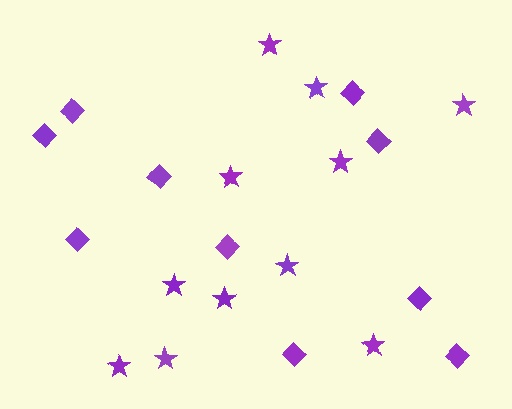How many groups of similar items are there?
There are 2 groups: one group of stars (11) and one group of diamonds (10).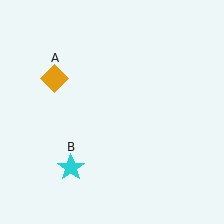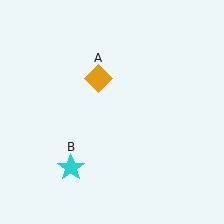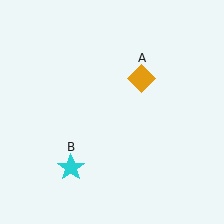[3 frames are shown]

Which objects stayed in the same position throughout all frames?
Cyan star (object B) remained stationary.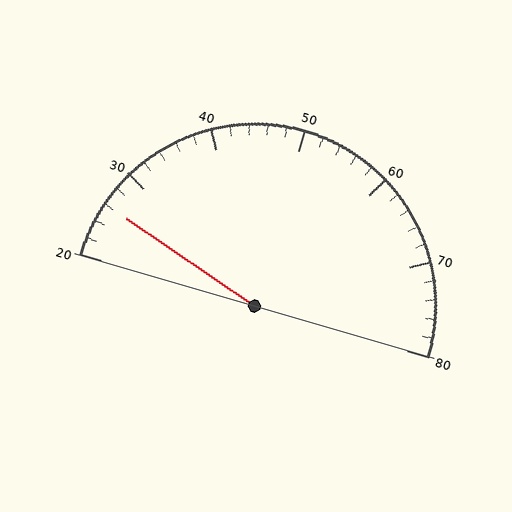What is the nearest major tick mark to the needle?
The nearest major tick mark is 30.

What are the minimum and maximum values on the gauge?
The gauge ranges from 20 to 80.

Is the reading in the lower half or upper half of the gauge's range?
The reading is in the lower half of the range (20 to 80).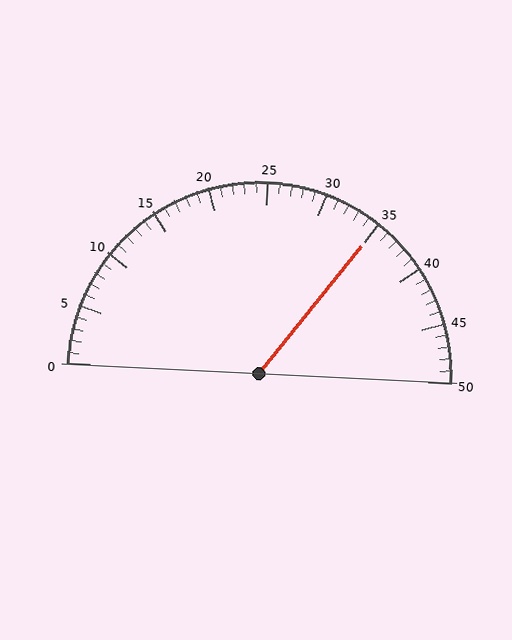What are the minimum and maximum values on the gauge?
The gauge ranges from 0 to 50.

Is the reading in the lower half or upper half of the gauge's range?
The reading is in the upper half of the range (0 to 50).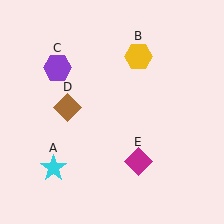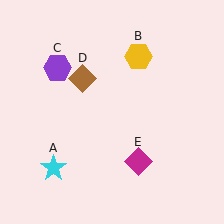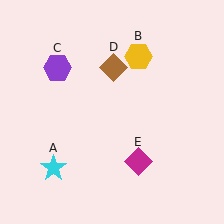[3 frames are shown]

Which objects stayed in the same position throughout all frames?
Cyan star (object A) and yellow hexagon (object B) and purple hexagon (object C) and magenta diamond (object E) remained stationary.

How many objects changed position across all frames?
1 object changed position: brown diamond (object D).